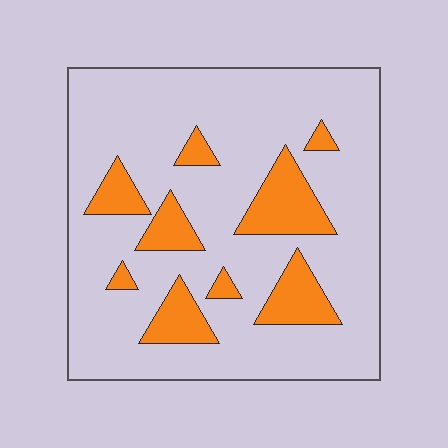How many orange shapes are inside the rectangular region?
9.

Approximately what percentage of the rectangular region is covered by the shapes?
Approximately 20%.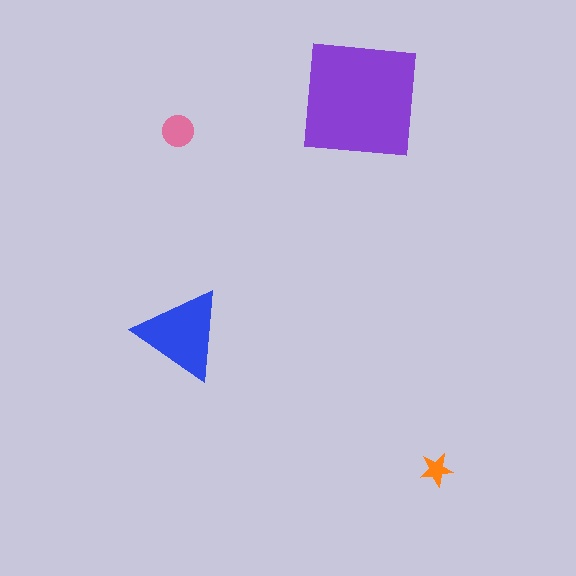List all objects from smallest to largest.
The orange star, the pink circle, the blue triangle, the purple square.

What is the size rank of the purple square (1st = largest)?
1st.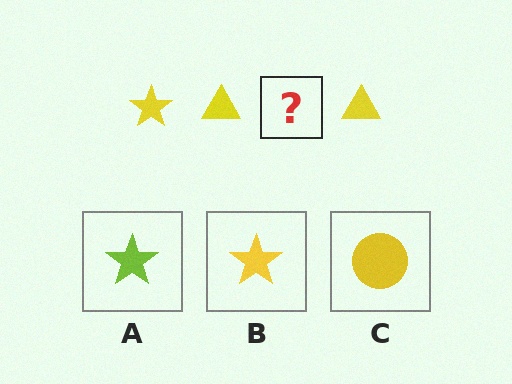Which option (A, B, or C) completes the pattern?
B.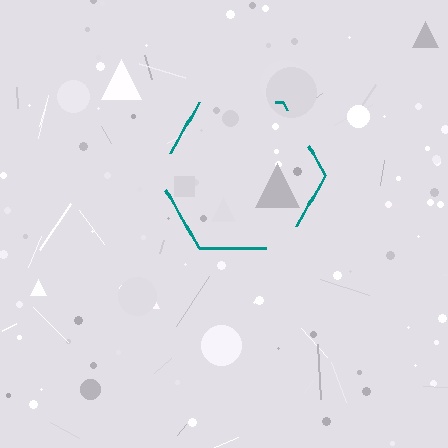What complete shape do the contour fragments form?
The contour fragments form a hexagon.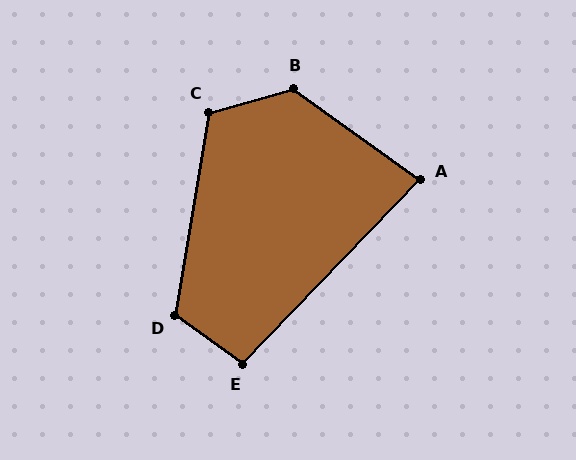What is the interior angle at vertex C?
Approximately 115 degrees (obtuse).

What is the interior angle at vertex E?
Approximately 98 degrees (obtuse).